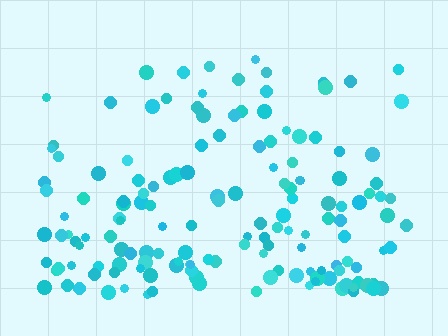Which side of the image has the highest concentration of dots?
The bottom.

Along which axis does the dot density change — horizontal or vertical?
Vertical.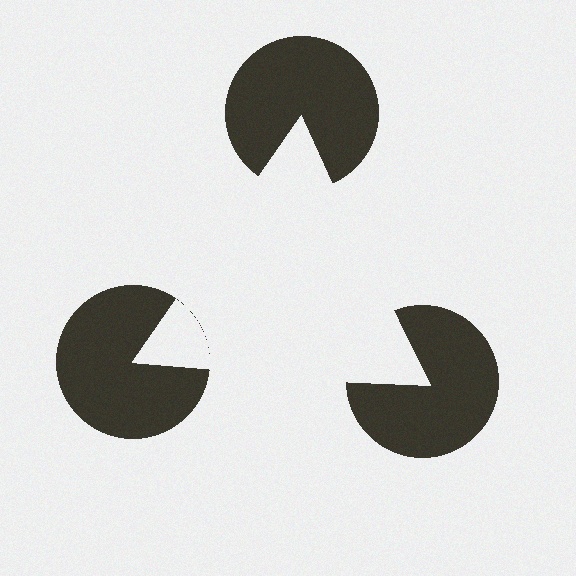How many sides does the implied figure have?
3 sides.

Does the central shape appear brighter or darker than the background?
It typically appears slightly brighter than the background, even though no actual brightness change is drawn.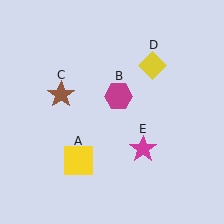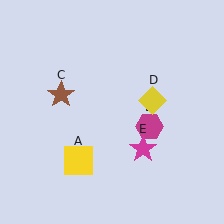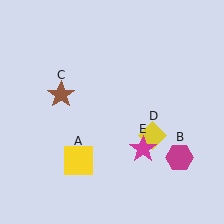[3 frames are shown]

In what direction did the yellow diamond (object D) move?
The yellow diamond (object D) moved down.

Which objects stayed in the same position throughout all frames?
Yellow square (object A) and brown star (object C) and magenta star (object E) remained stationary.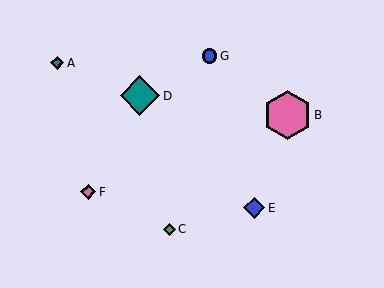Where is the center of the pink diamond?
The center of the pink diamond is at (88, 192).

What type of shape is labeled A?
Shape A is a teal diamond.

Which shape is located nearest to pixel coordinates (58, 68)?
The teal diamond (labeled A) at (57, 63) is nearest to that location.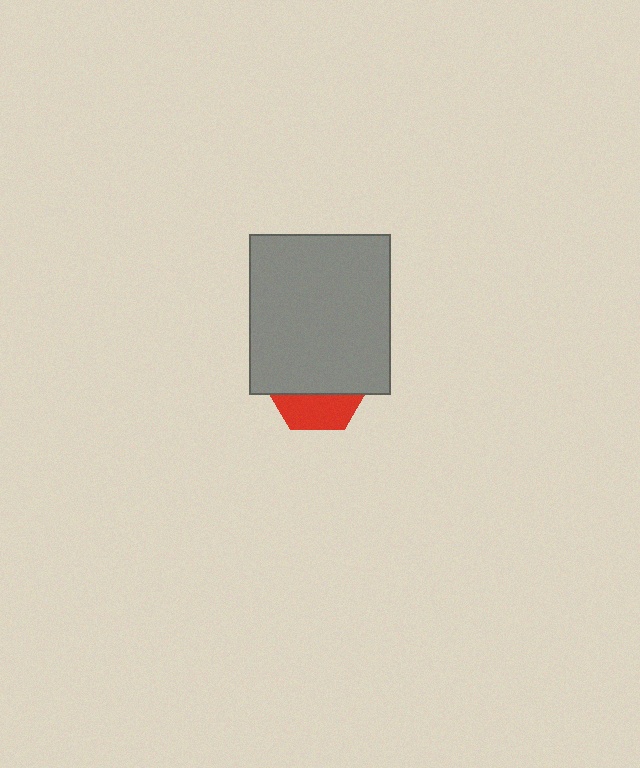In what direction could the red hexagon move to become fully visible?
The red hexagon could move down. That would shift it out from behind the gray rectangle entirely.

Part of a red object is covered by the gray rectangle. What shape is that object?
It is a hexagon.